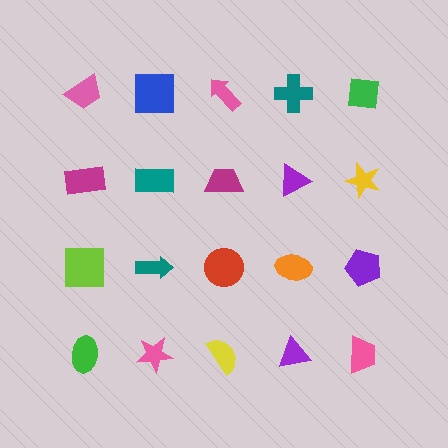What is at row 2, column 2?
A teal rectangle.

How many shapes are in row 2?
5 shapes.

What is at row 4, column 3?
A yellow semicircle.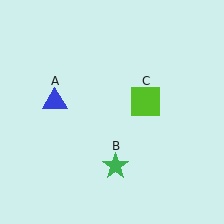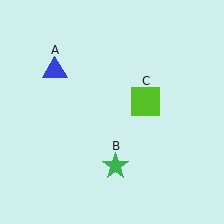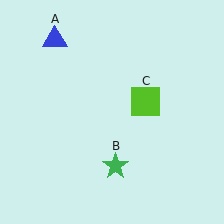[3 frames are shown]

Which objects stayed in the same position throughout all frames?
Green star (object B) and lime square (object C) remained stationary.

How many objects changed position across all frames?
1 object changed position: blue triangle (object A).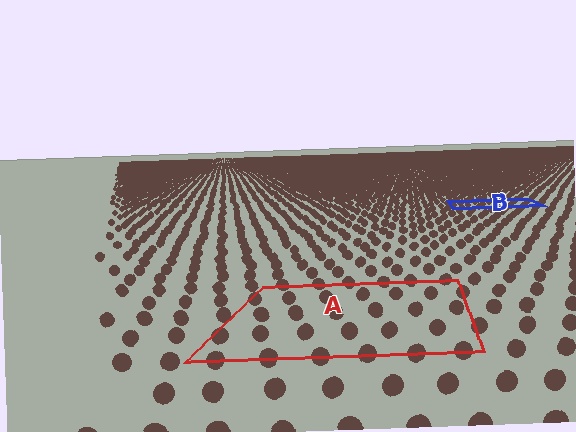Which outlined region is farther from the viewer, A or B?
Region B is farther from the viewer — the texture elements inside it appear smaller and more densely packed.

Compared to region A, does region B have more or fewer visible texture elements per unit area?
Region B has more texture elements per unit area — they are packed more densely because it is farther away.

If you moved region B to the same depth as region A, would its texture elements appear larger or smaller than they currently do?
They would appear larger. At a closer depth, the same texture elements are projected at a bigger on-screen size.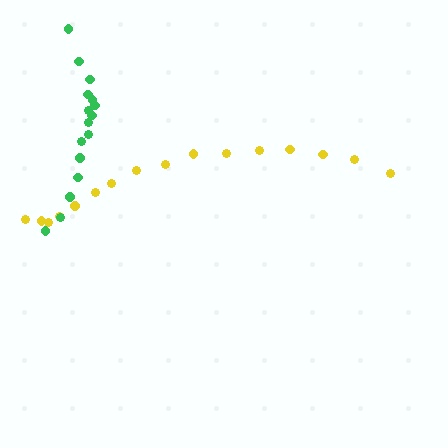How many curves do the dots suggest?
There are 2 distinct paths.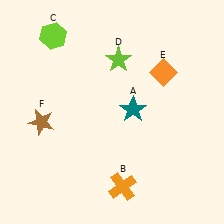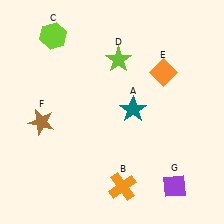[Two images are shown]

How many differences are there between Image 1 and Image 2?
There is 1 difference between the two images.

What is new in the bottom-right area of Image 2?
A purple diamond (G) was added in the bottom-right area of Image 2.